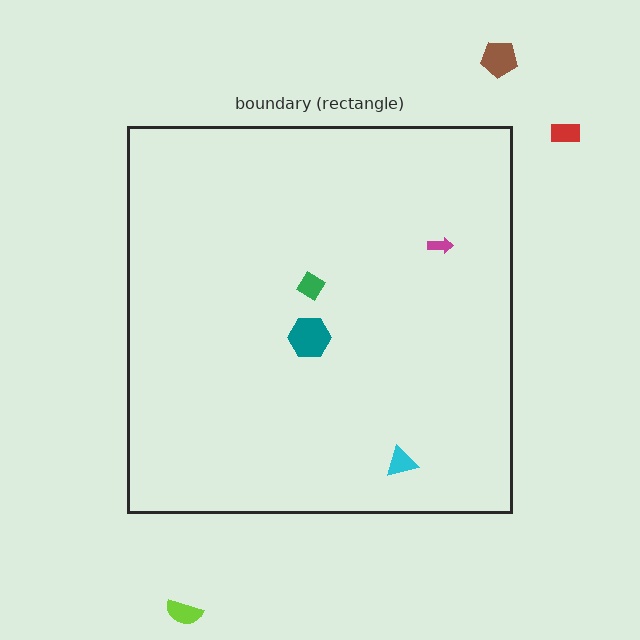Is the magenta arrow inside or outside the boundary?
Inside.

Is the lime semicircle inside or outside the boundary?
Outside.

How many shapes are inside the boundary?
4 inside, 3 outside.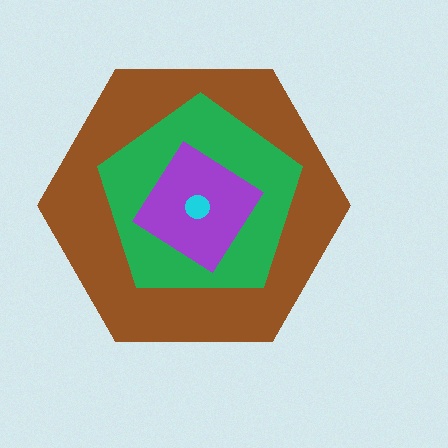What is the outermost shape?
The brown hexagon.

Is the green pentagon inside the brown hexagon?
Yes.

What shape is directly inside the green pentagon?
The purple diamond.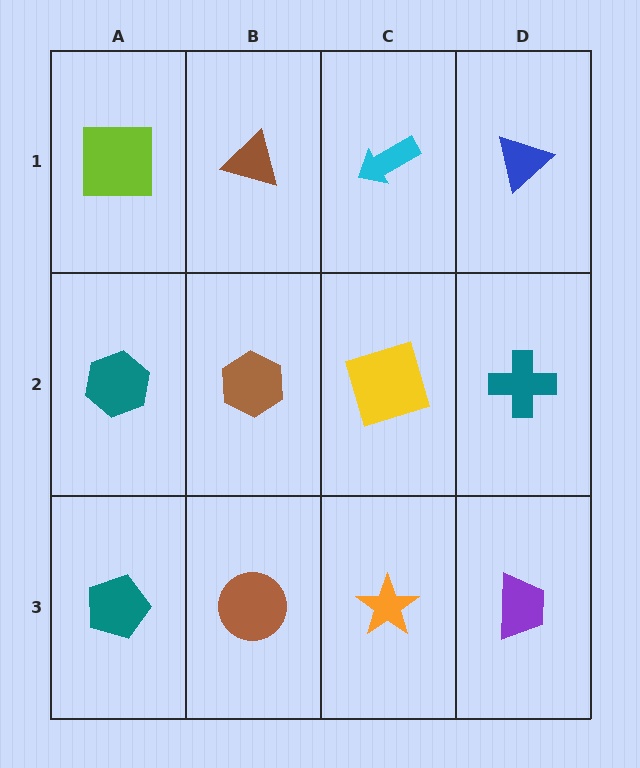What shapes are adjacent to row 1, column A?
A teal hexagon (row 2, column A), a brown triangle (row 1, column B).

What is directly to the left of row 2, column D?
A yellow square.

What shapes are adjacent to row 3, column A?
A teal hexagon (row 2, column A), a brown circle (row 3, column B).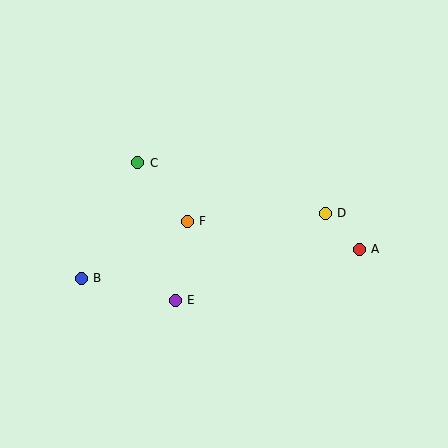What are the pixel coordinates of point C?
Point C is at (138, 163).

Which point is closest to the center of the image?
Point F at (187, 221) is closest to the center.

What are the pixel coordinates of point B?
Point B is at (81, 278).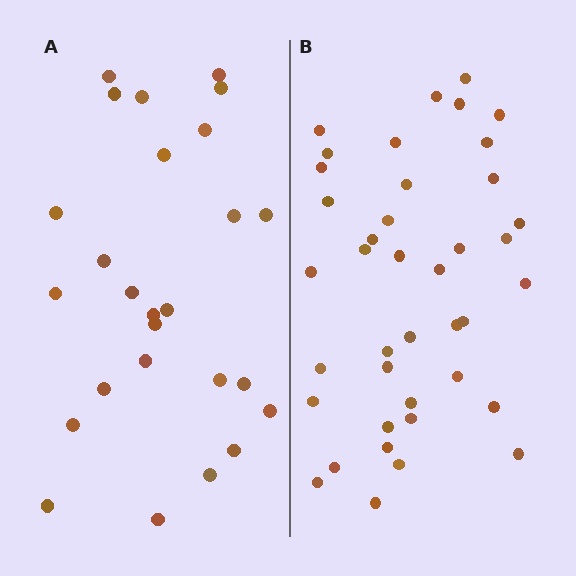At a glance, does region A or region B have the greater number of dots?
Region B (the right region) has more dots.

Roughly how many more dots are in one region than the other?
Region B has approximately 15 more dots than region A.